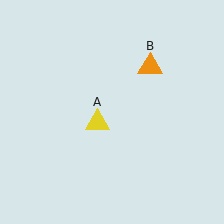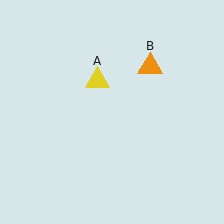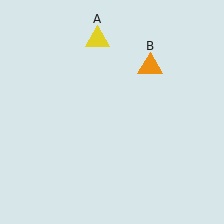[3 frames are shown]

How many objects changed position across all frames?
1 object changed position: yellow triangle (object A).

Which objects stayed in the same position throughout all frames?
Orange triangle (object B) remained stationary.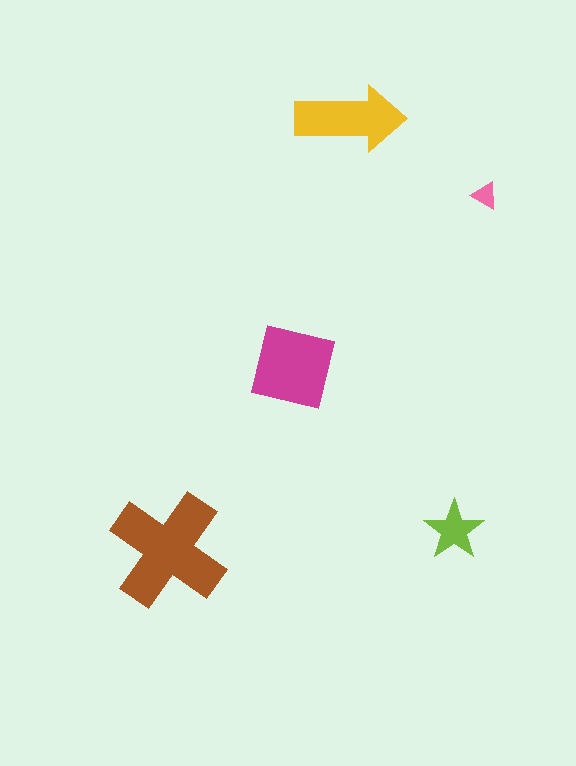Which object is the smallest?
The pink triangle.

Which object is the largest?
The brown cross.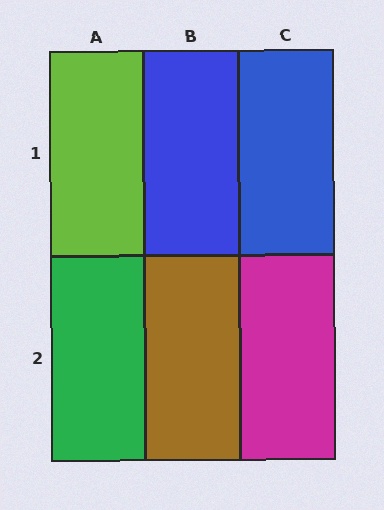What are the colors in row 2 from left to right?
Green, brown, magenta.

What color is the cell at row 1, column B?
Blue.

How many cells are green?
1 cell is green.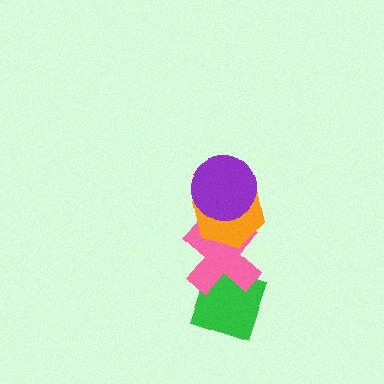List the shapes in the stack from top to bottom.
From top to bottom: the purple circle, the orange hexagon, the pink cross, the green diamond.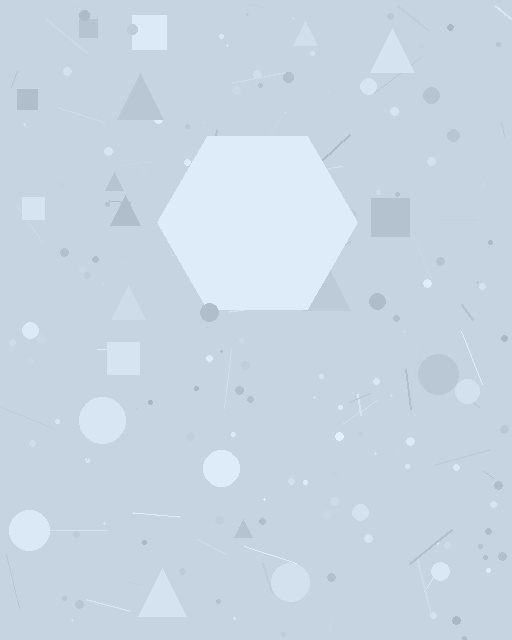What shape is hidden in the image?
A hexagon is hidden in the image.